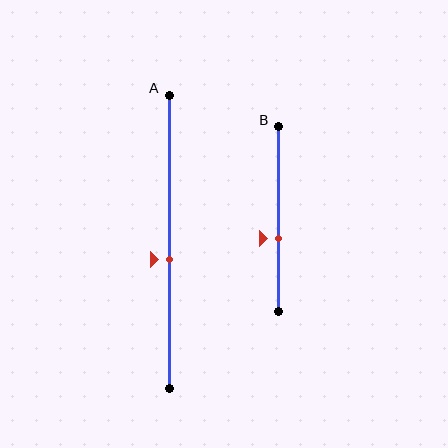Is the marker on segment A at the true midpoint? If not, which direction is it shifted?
No, the marker on segment A is shifted downward by about 6% of the segment length.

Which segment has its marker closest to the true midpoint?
Segment A has its marker closest to the true midpoint.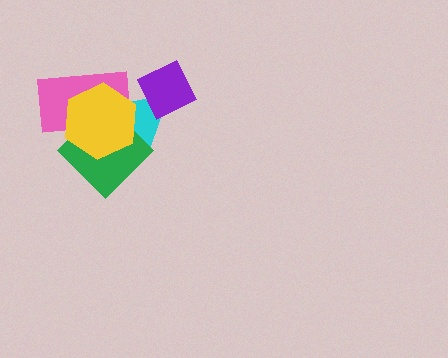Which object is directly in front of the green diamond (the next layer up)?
The pink rectangle is directly in front of the green diamond.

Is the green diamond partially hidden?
Yes, it is partially covered by another shape.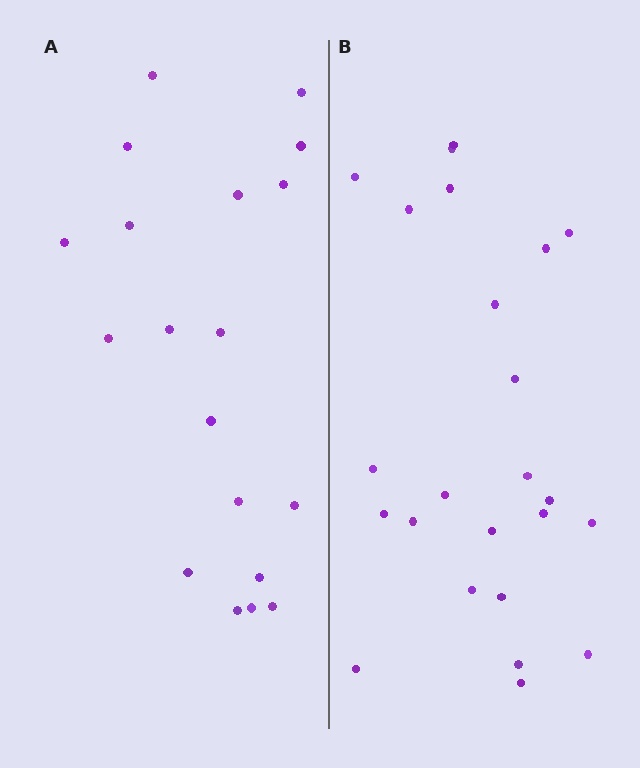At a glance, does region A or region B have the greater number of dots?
Region B (the right region) has more dots.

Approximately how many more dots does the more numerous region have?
Region B has about 5 more dots than region A.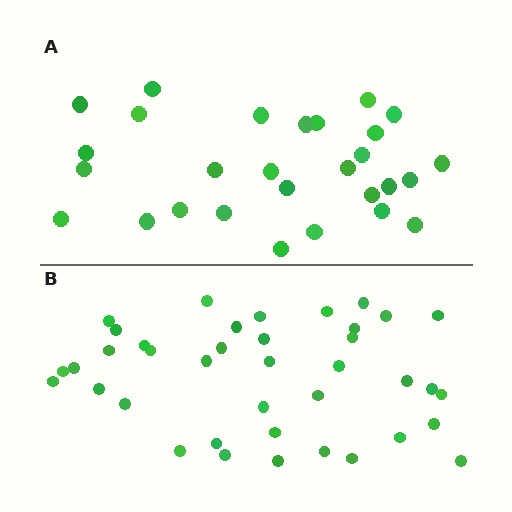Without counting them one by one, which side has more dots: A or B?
Region B (the bottom region) has more dots.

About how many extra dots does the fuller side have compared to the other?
Region B has roughly 12 or so more dots than region A.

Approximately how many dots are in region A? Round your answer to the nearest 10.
About 30 dots. (The exact count is 28, which rounds to 30.)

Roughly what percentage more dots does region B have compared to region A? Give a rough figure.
About 40% more.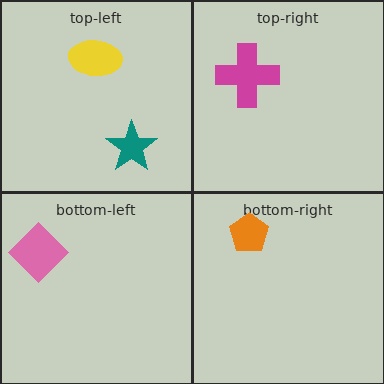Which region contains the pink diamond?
The bottom-left region.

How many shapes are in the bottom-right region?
1.